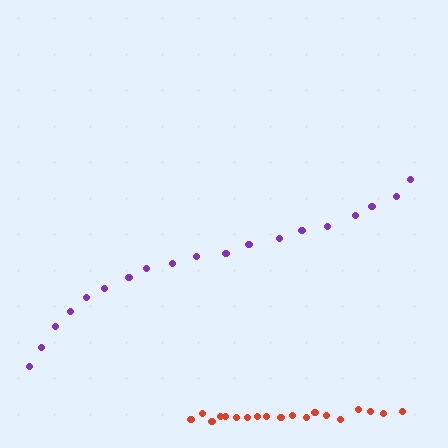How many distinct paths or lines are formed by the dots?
There are 2 distinct paths.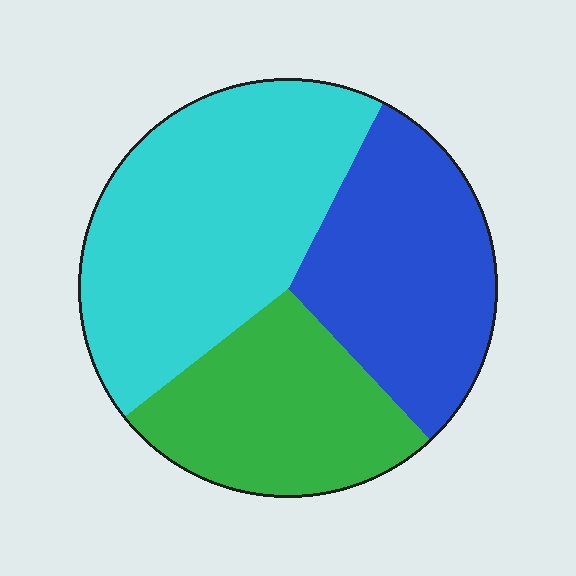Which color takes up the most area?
Cyan, at roughly 45%.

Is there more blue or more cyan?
Cyan.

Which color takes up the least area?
Green, at roughly 25%.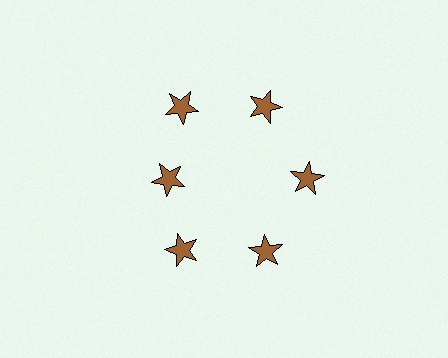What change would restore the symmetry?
The symmetry would be restored by moving it outward, back onto the ring so that all 6 stars sit at equal angles and equal distance from the center.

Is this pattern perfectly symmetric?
No. The 6 brown stars are arranged in a ring, but one element near the 9 o'clock position is pulled inward toward the center, breaking the 6-fold rotational symmetry.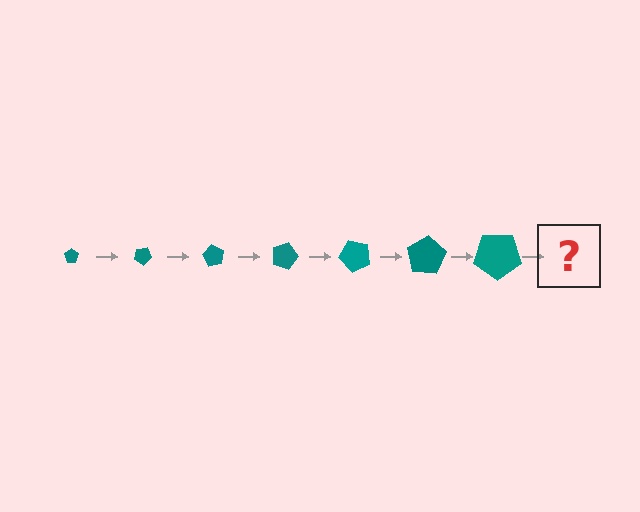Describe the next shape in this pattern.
It should be a pentagon, larger than the previous one and rotated 210 degrees from the start.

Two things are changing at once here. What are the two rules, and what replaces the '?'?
The two rules are that the pentagon grows larger each step and it rotates 30 degrees each step. The '?' should be a pentagon, larger than the previous one and rotated 210 degrees from the start.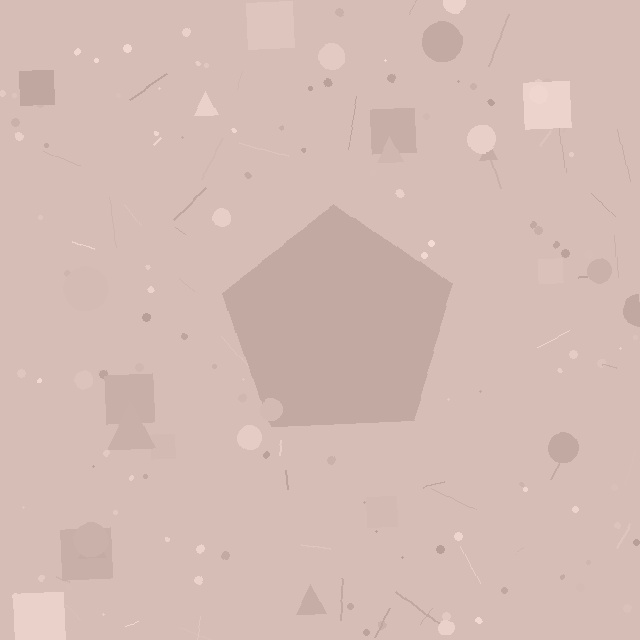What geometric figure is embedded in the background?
A pentagon is embedded in the background.